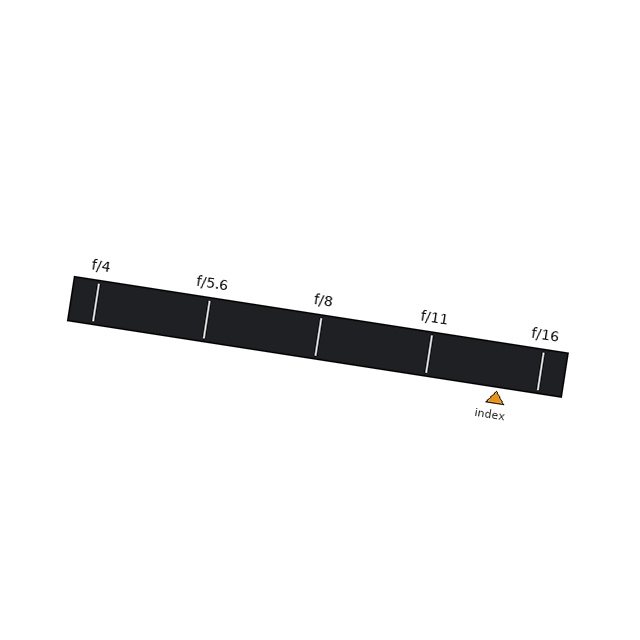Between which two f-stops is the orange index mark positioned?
The index mark is between f/11 and f/16.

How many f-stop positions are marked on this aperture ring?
There are 5 f-stop positions marked.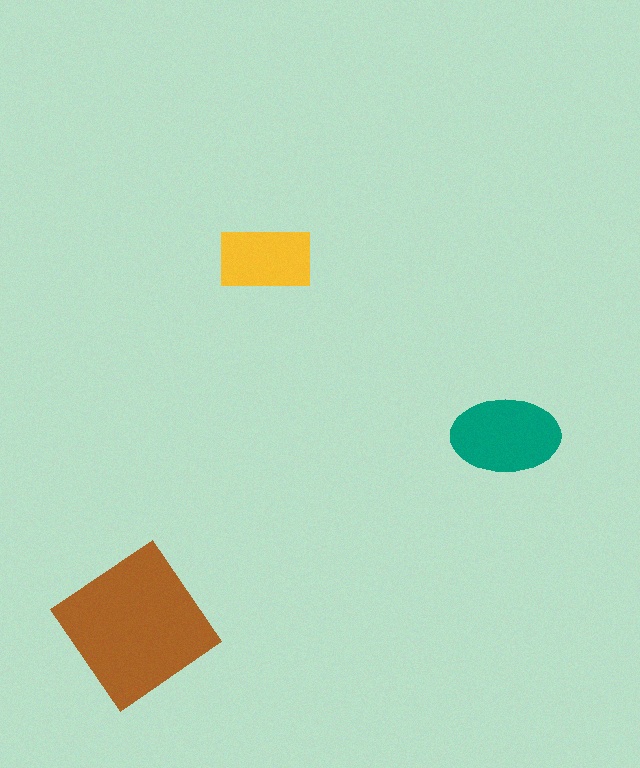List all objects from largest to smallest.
The brown diamond, the teal ellipse, the yellow rectangle.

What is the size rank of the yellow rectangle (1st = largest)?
3rd.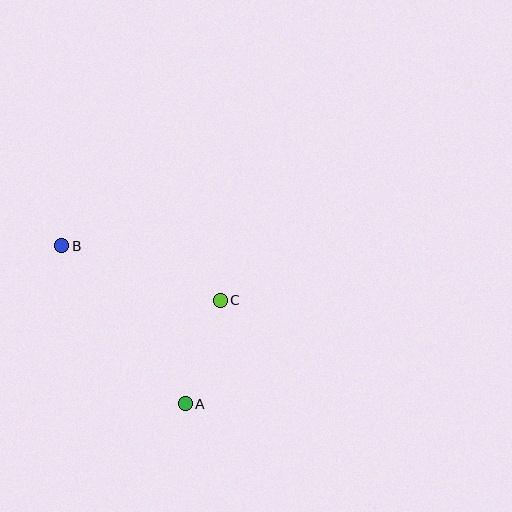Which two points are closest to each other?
Points A and C are closest to each other.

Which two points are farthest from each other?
Points A and B are farthest from each other.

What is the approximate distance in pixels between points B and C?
The distance between B and C is approximately 168 pixels.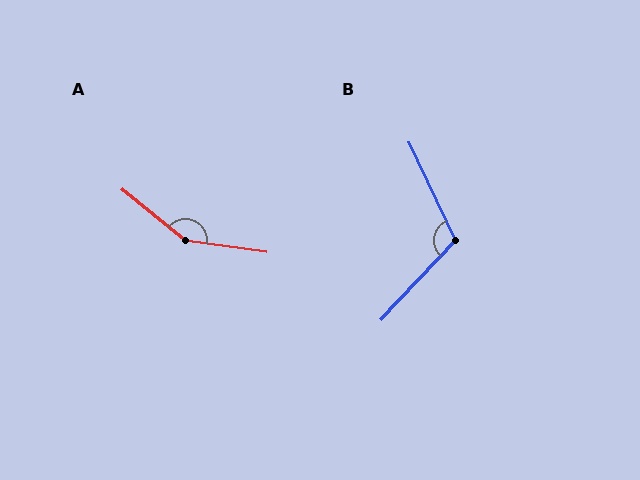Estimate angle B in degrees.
Approximately 111 degrees.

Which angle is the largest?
A, at approximately 149 degrees.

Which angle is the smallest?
B, at approximately 111 degrees.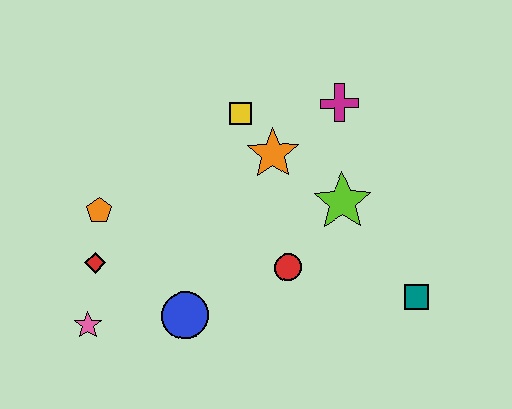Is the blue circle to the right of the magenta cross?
No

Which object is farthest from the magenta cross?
The pink star is farthest from the magenta cross.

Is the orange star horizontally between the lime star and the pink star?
Yes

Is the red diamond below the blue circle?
No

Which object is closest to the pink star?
The red diamond is closest to the pink star.